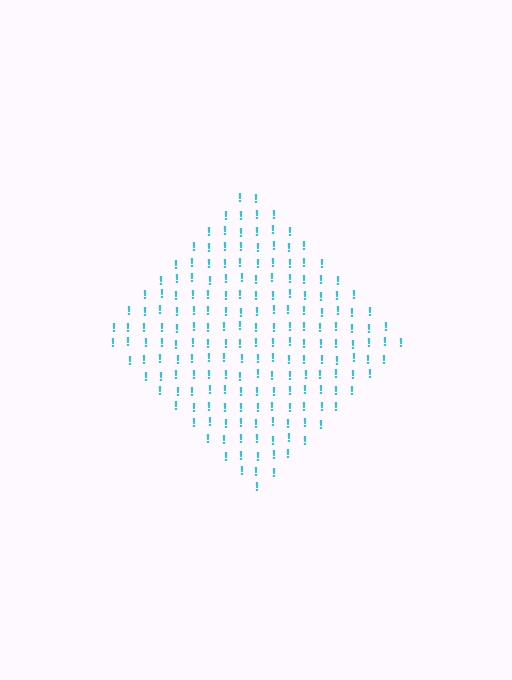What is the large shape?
The large shape is a diamond.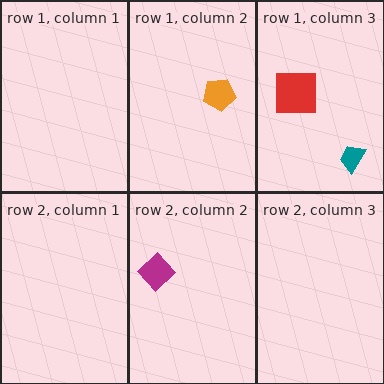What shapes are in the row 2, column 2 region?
The magenta diamond.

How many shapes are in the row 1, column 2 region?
1.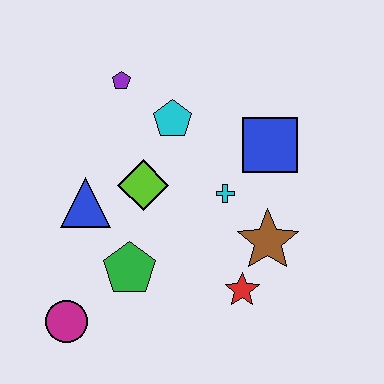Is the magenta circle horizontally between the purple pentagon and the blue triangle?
No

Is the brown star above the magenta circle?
Yes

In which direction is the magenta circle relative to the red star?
The magenta circle is to the left of the red star.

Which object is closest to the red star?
The brown star is closest to the red star.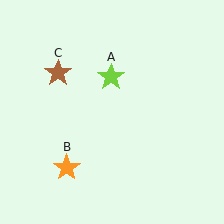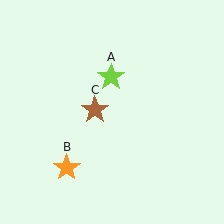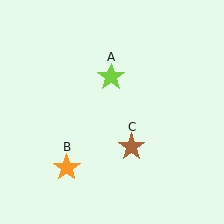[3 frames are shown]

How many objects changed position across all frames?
1 object changed position: brown star (object C).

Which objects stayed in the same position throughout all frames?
Lime star (object A) and orange star (object B) remained stationary.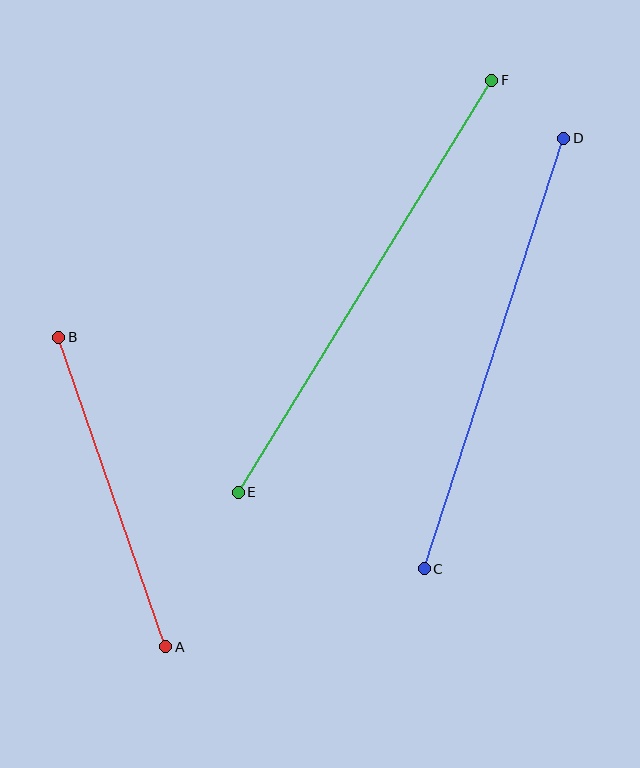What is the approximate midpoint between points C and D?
The midpoint is at approximately (494, 353) pixels.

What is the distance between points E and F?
The distance is approximately 484 pixels.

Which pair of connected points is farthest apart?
Points E and F are farthest apart.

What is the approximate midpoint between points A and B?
The midpoint is at approximately (112, 492) pixels.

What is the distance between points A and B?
The distance is approximately 327 pixels.